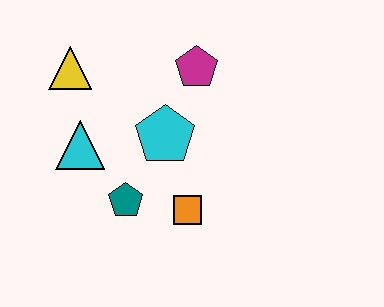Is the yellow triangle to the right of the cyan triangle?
No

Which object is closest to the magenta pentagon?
The cyan pentagon is closest to the magenta pentagon.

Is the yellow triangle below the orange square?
No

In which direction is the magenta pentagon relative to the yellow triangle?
The magenta pentagon is to the right of the yellow triangle.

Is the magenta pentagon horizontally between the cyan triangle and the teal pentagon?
No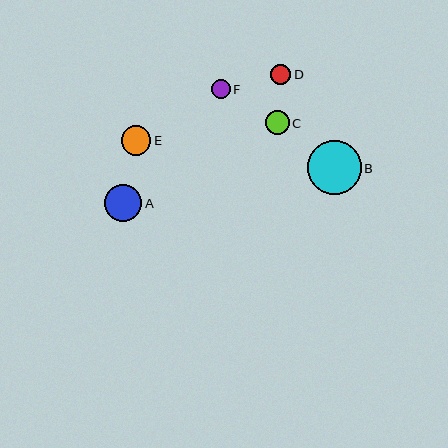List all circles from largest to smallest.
From largest to smallest: B, A, E, C, D, F.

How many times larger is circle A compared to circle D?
Circle A is approximately 1.8 times the size of circle D.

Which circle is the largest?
Circle B is the largest with a size of approximately 54 pixels.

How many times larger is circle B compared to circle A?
Circle B is approximately 1.5 times the size of circle A.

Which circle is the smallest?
Circle F is the smallest with a size of approximately 19 pixels.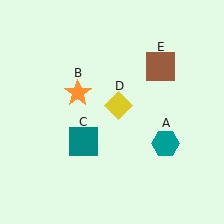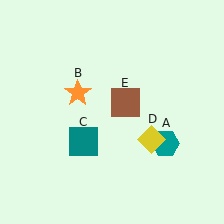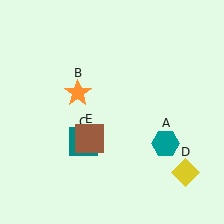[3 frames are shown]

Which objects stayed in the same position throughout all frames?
Teal hexagon (object A) and orange star (object B) and teal square (object C) remained stationary.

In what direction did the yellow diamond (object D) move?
The yellow diamond (object D) moved down and to the right.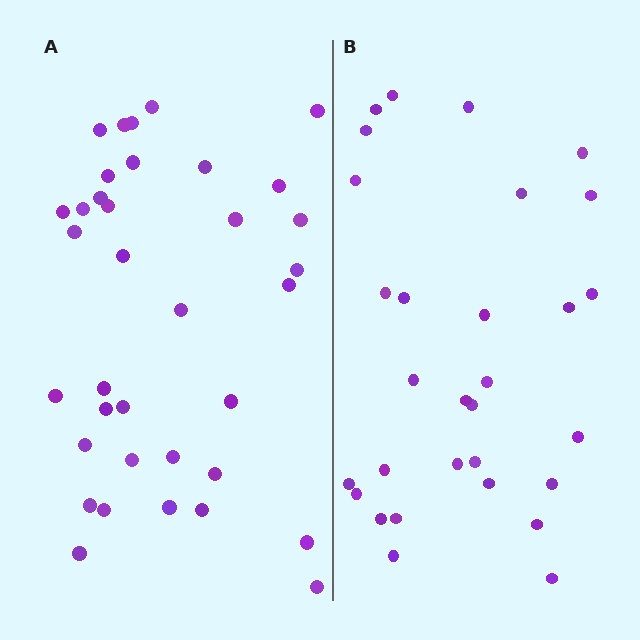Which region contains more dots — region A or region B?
Region A (the left region) has more dots.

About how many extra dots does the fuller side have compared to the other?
Region A has about 6 more dots than region B.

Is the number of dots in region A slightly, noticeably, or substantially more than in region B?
Region A has only slightly more — the two regions are fairly close. The ratio is roughly 1.2 to 1.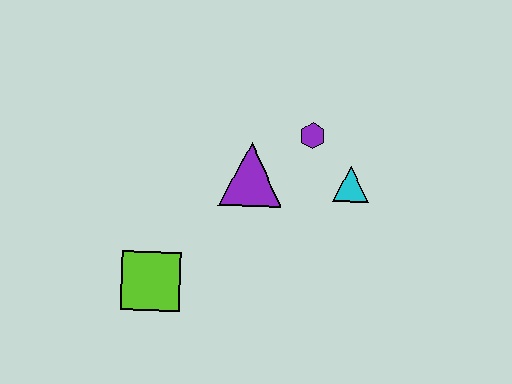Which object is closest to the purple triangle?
The purple hexagon is closest to the purple triangle.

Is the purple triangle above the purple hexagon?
No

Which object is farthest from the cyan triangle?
The lime square is farthest from the cyan triangle.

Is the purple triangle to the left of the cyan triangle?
Yes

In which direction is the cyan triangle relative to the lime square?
The cyan triangle is to the right of the lime square.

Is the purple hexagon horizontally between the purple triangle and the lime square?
No